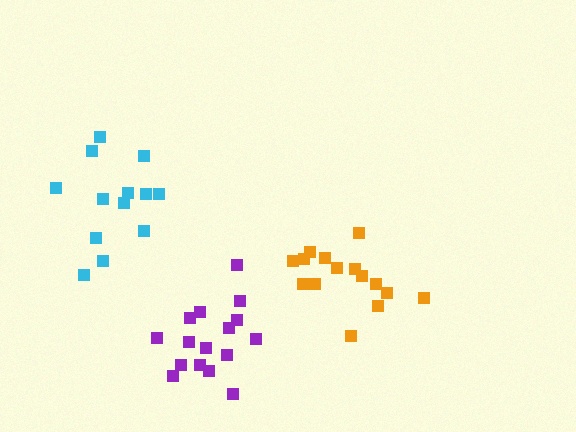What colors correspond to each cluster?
The clusters are colored: purple, cyan, orange.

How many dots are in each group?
Group 1: 16 dots, Group 2: 13 dots, Group 3: 15 dots (44 total).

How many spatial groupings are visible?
There are 3 spatial groupings.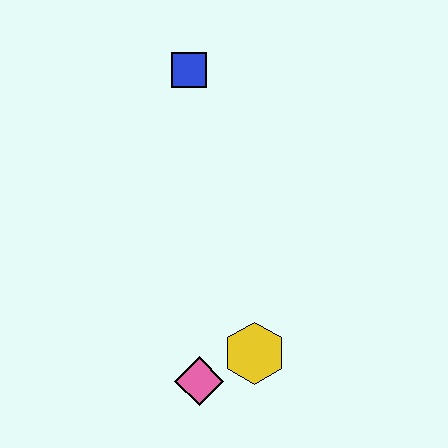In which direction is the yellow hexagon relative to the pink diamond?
The yellow hexagon is to the right of the pink diamond.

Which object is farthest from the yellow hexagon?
The blue square is farthest from the yellow hexagon.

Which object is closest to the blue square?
The yellow hexagon is closest to the blue square.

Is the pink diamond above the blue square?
No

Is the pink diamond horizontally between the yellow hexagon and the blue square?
Yes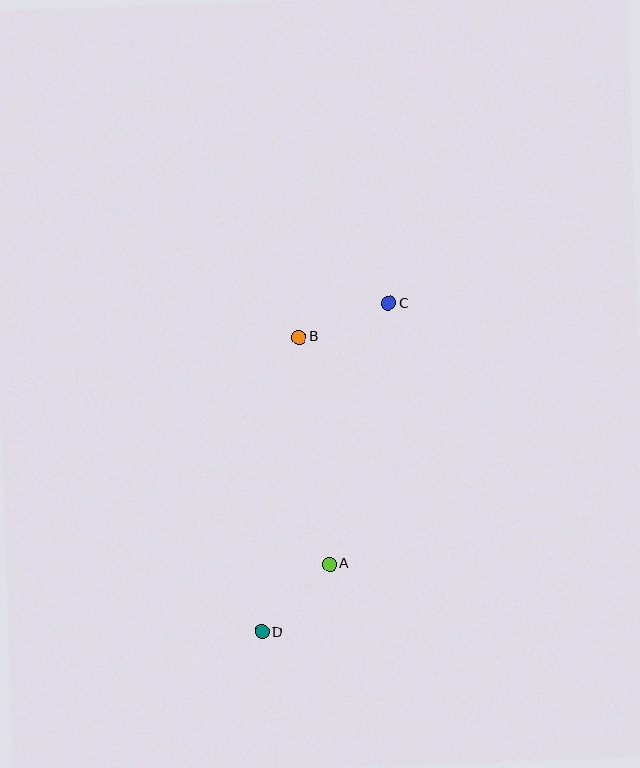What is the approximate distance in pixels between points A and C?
The distance between A and C is approximately 267 pixels.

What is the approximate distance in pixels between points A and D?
The distance between A and D is approximately 96 pixels.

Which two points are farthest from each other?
Points C and D are farthest from each other.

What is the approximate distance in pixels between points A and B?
The distance between A and B is approximately 229 pixels.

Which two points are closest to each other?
Points B and C are closest to each other.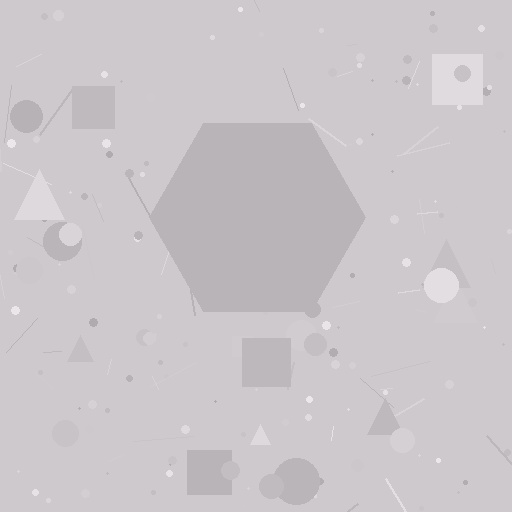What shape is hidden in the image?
A hexagon is hidden in the image.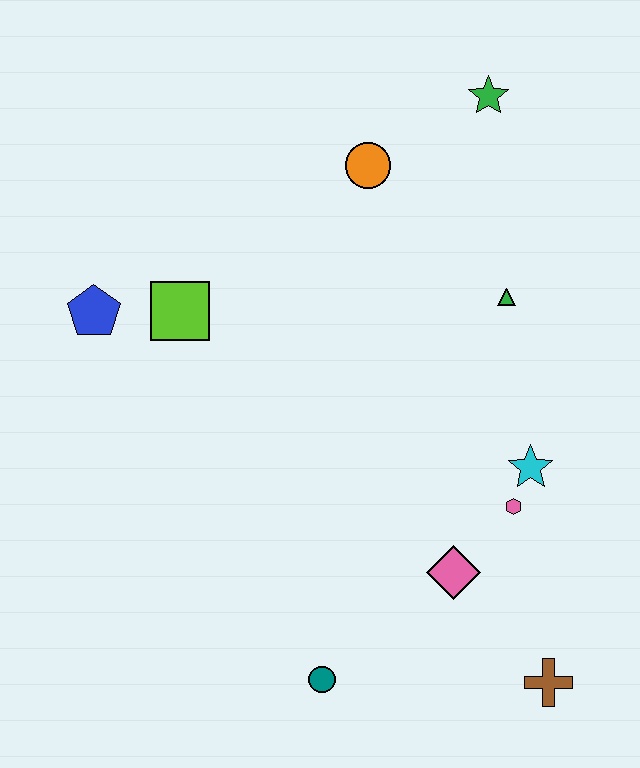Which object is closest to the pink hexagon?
The cyan star is closest to the pink hexagon.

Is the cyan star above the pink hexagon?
Yes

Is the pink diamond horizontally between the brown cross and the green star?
No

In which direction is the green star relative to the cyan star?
The green star is above the cyan star.